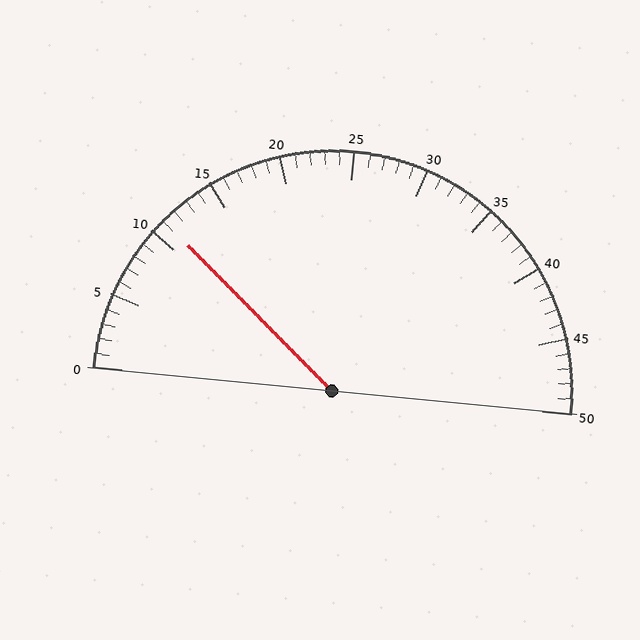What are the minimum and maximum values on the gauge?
The gauge ranges from 0 to 50.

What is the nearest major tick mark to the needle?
The nearest major tick mark is 10.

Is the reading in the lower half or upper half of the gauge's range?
The reading is in the lower half of the range (0 to 50).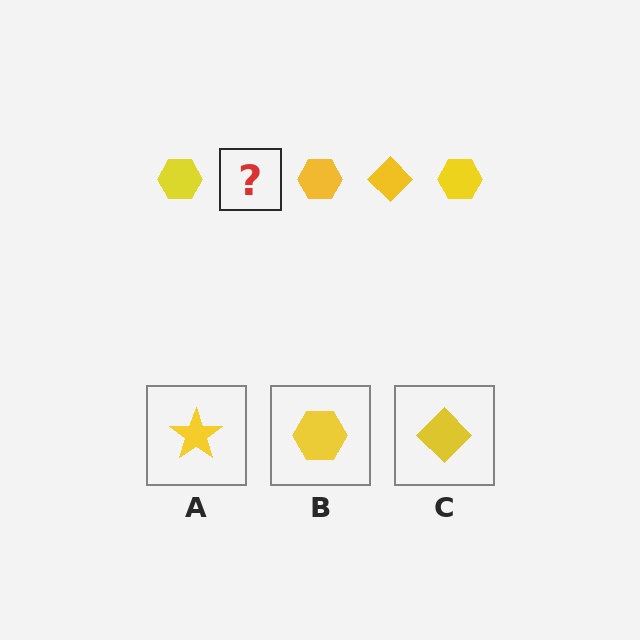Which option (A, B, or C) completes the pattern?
C.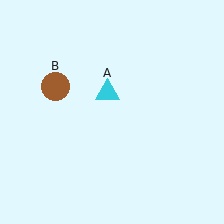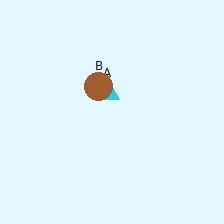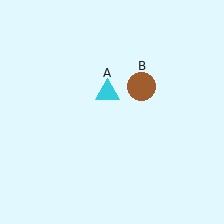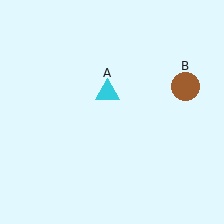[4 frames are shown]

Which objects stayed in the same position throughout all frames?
Cyan triangle (object A) remained stationary.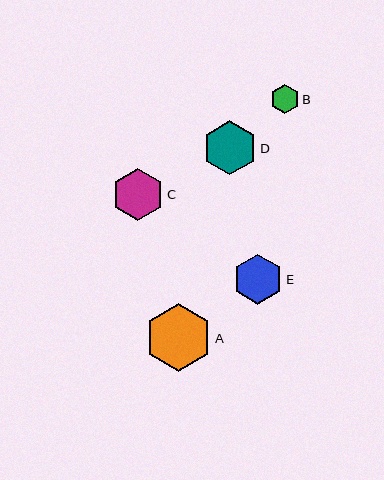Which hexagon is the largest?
Hexagon A is the largest with a size of approximately 67 pixels.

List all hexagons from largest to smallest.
From largest to smallest: A, D, C, E, B.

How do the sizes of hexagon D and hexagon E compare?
Hexagon D and hexagon E are approximately the same size.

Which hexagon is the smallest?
Hexagon B is the smallest with a size of approximately 29 pixels.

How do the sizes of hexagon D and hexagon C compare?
Hexagon D and hexagon C are approximately the same size.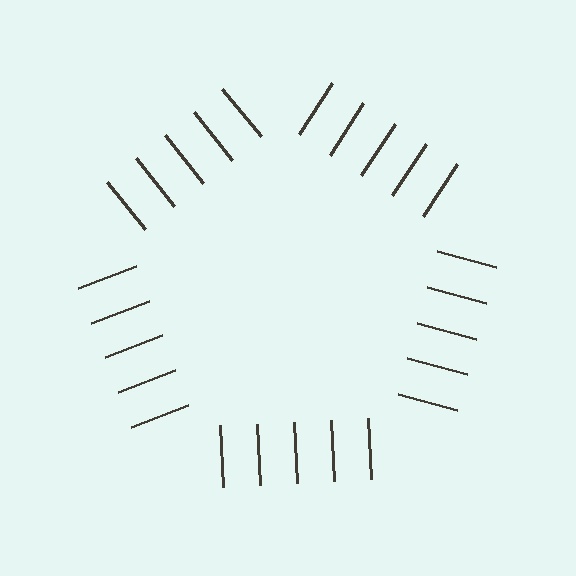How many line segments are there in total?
25 — 5 along each of the 5 edges.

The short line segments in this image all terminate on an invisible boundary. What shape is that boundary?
An illusory pentagon — the line segments terminate on its edges but no continuous stroke is drawn.